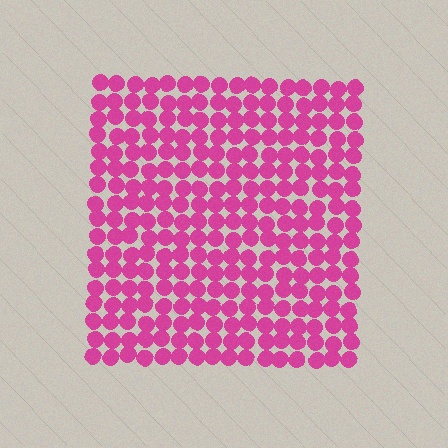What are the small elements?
The small elements are circles.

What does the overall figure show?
The overall figure shows a square.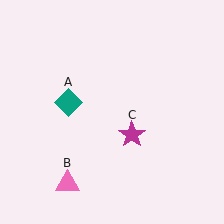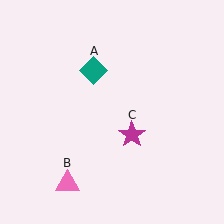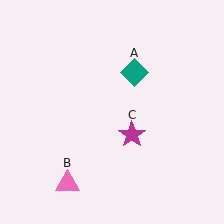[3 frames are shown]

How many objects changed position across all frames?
1 object changed position: teal diamond (object A).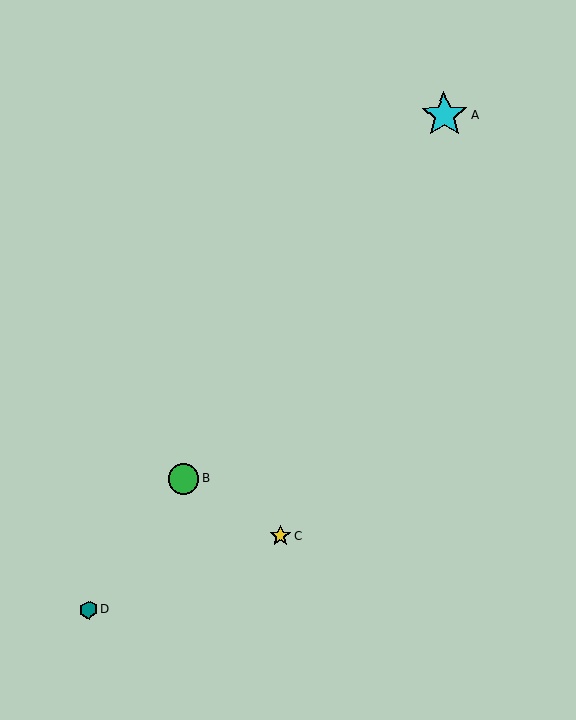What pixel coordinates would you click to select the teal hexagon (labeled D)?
Click at (89, 610) to select the teal hexagon D.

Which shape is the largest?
The cyan star (labeled A) is the largest.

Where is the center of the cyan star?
The center of the cyan star is at (444, 115).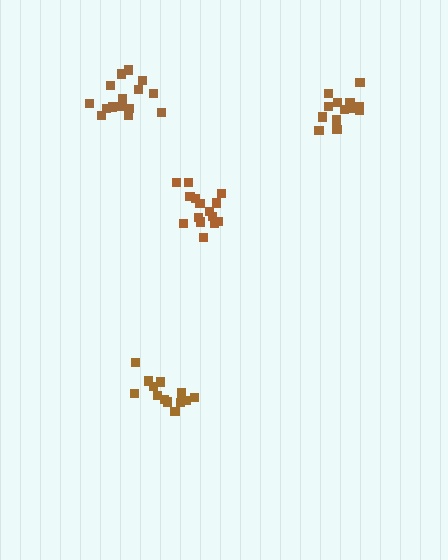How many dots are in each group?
Group 1: 15 dots, Group 2: 15 dots, Group 3: 13 dots, Group 4: 13 dots (56 total).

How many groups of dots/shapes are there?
There are 4 groups.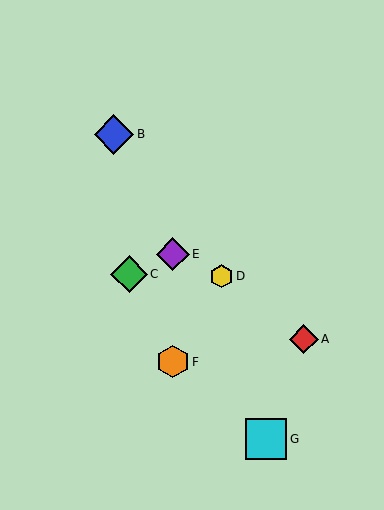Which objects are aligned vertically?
Objects E, F are aligned vertically.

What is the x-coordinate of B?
Object B is at x≈114.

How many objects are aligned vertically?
2 objects (E, F) are aligned vertically.